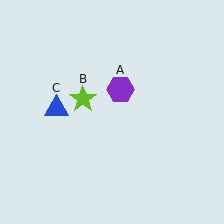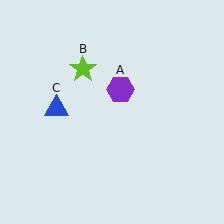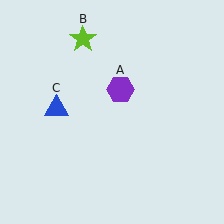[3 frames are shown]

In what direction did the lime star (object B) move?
The lime star (object B) moved up.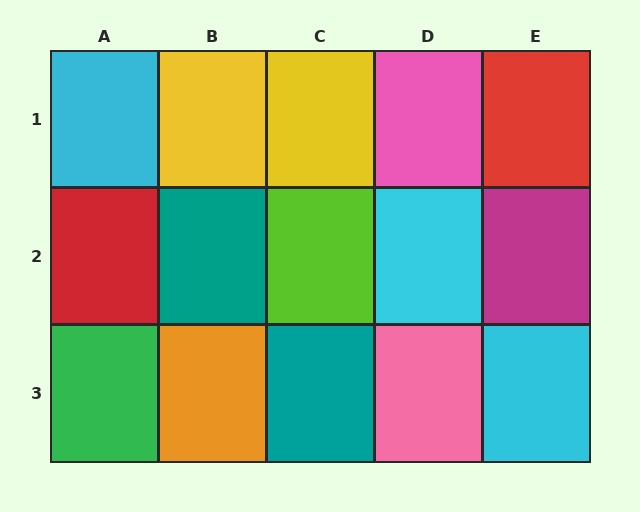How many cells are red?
2 cells are red.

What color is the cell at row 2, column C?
Lime.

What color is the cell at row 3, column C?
Teal.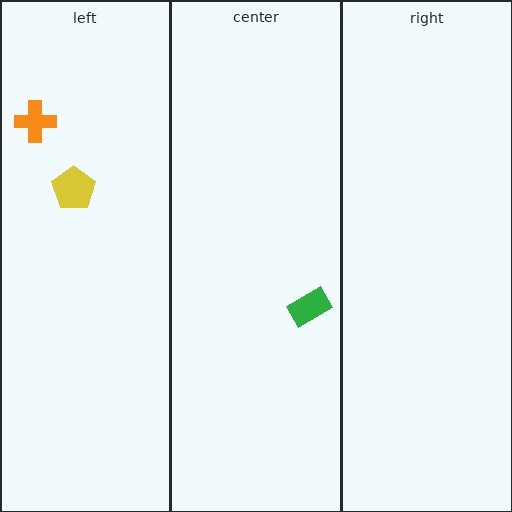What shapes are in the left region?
The orange cross, the yellow pentagon.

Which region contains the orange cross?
The left region.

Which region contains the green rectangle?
The center region.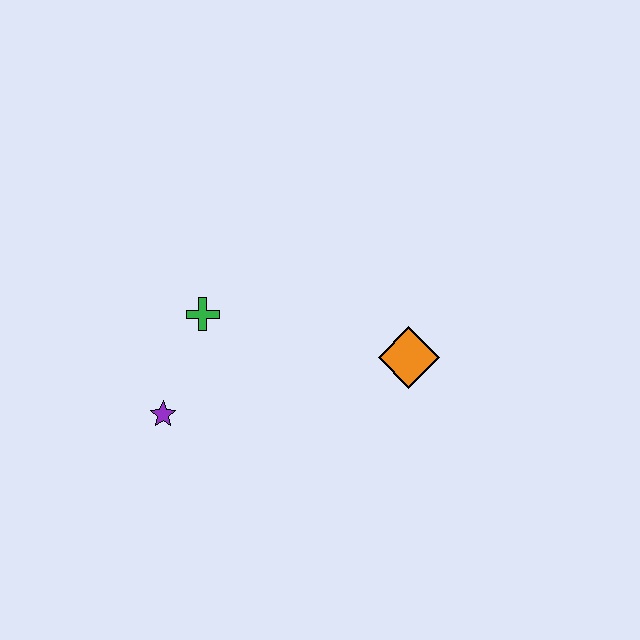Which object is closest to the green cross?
The purple star is closest to the green cross.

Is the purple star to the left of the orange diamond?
Yes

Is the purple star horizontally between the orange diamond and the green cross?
No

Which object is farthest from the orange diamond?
The purple star is farthest from the orange diamond.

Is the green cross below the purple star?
No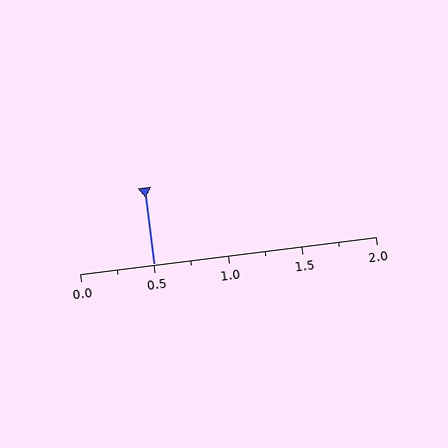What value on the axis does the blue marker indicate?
The marker indicates approximately 0.5.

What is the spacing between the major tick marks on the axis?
The major ticks are spaced 0.5 apart.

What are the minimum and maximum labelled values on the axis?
The axis runs from 0.0 to 2.0.